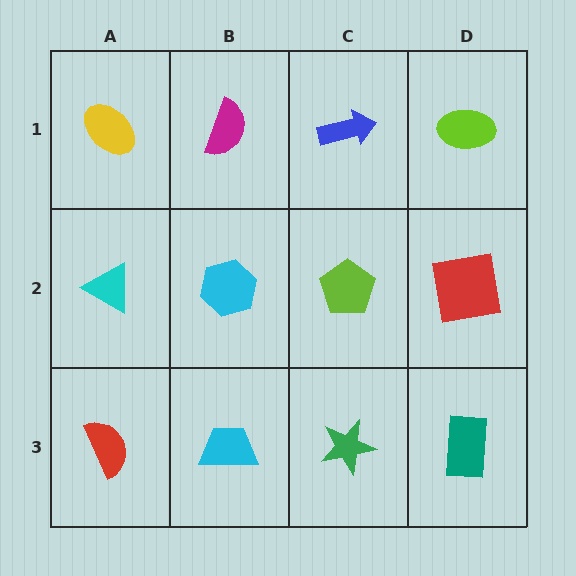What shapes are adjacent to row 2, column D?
A lime ellipse (row 1, column D), a teal rectangle (row 3, column D), a lime pentagon (row 2, column C).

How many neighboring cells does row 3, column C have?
3.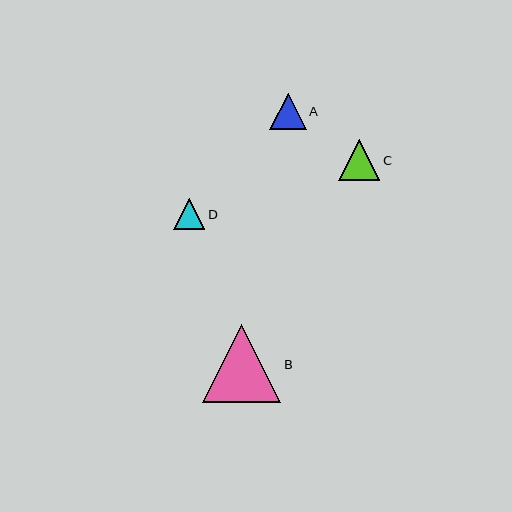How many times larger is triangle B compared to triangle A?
Triangle B is approximately 2.2 times the size of triangle A.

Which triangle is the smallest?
Triangle D is the smallest with a size of approximately 31 pixels.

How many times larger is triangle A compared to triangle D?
Triangle A is approximately 1.2 times the size of triangle D.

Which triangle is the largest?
Triangle B is the largest with a size of approximately 78 pixels.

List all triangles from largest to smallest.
From largest to smallest: B, C, A, D.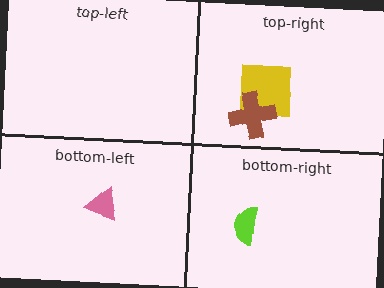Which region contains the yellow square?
The top-right region.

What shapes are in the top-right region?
The yellow square, the brown cross.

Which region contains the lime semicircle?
The bottom-right region.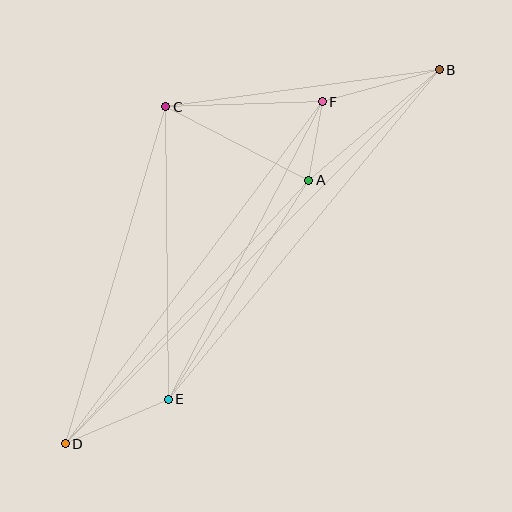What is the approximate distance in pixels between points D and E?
The distance between D and E is approximately 112 pixels.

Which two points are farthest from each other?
Points B and D are farthest from each other.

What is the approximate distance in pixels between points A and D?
The distance between A and D is approximately 359 pixels.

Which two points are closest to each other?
Points A and F are closest to each other.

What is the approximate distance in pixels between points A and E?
The distance between A and E is approximately 260 pixels.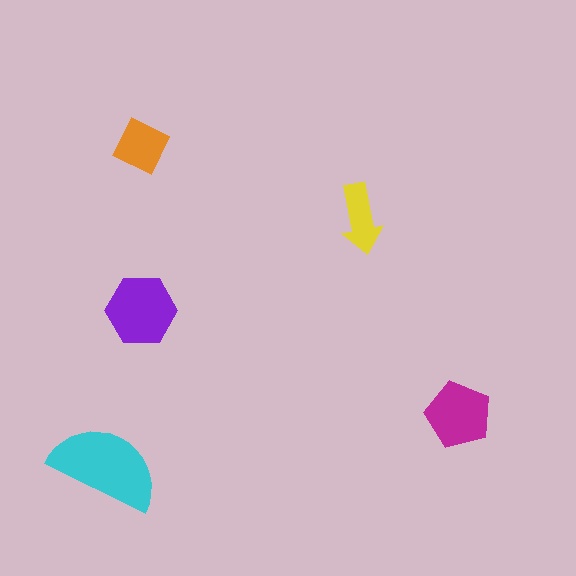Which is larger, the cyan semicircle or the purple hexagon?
The cyan semicircle.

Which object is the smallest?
The yellow arrow.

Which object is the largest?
The cyan semicircle.